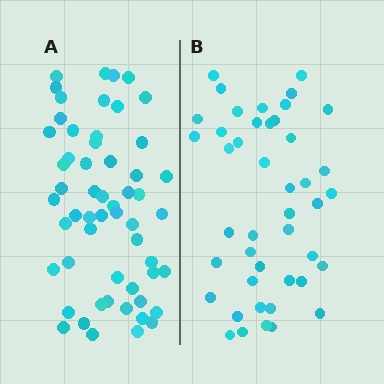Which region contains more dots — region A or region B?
Region A (the left region) has more dots.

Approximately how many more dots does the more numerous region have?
Region A has roughly 12 or so more dots than region B.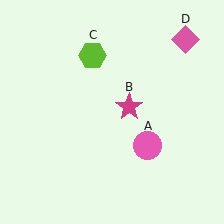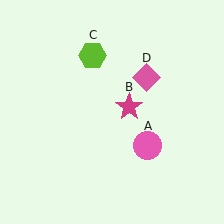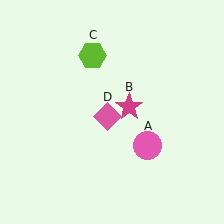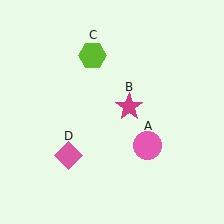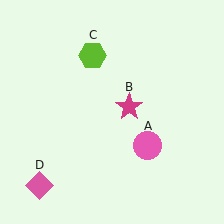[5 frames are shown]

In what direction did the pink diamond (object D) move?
The pink diamond (object D) moved down and to the left.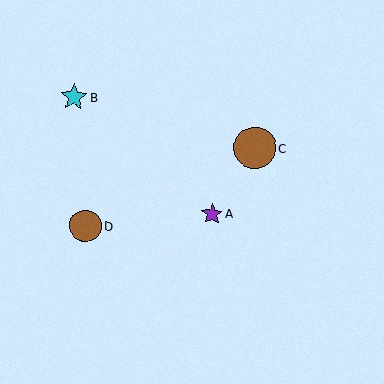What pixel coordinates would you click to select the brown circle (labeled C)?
Click at (255, 148) to select the brown circle C.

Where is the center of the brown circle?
The center of the brown circle is at (255, 148).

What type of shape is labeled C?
Shape C is a brown circle.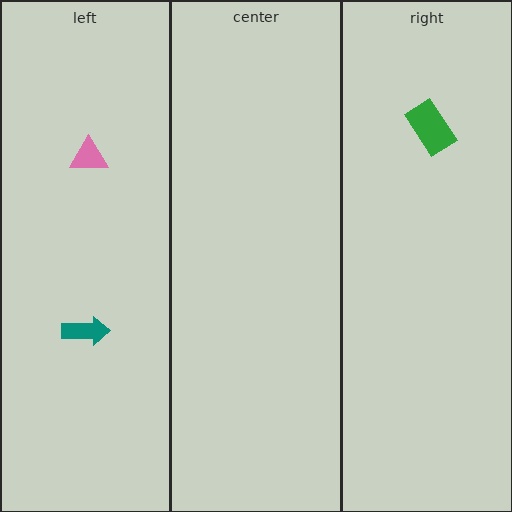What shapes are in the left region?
The pink triangle, the teal arrow.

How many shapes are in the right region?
1.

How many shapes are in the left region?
2.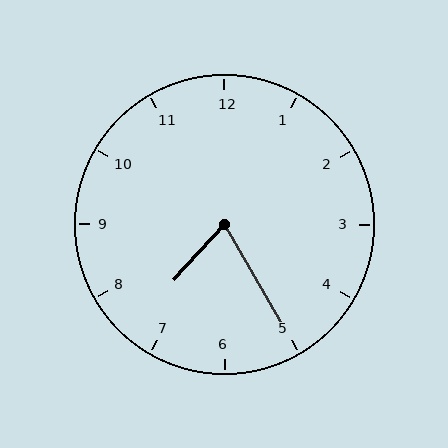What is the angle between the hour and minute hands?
Approximately 72 degrees.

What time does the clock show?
7:25.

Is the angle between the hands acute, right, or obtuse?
It is acute.